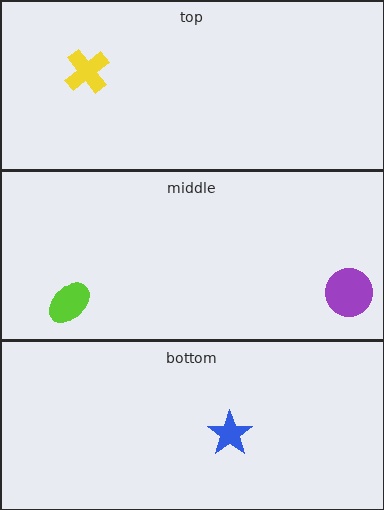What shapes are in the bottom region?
The blue star.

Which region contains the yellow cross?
The top region.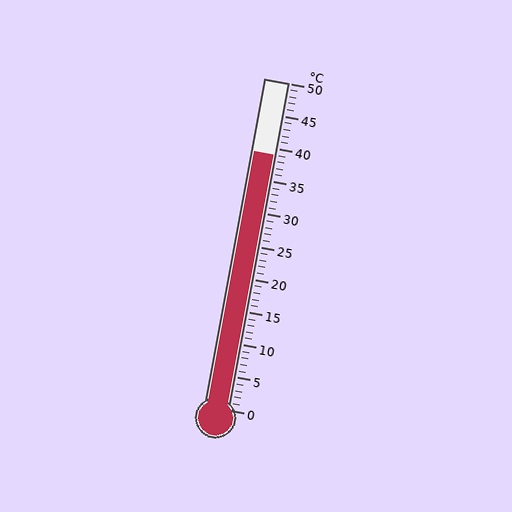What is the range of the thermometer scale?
The thermometer scale ranges from 0°C to 50°C.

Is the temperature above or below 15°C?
The temperature is above 15°C.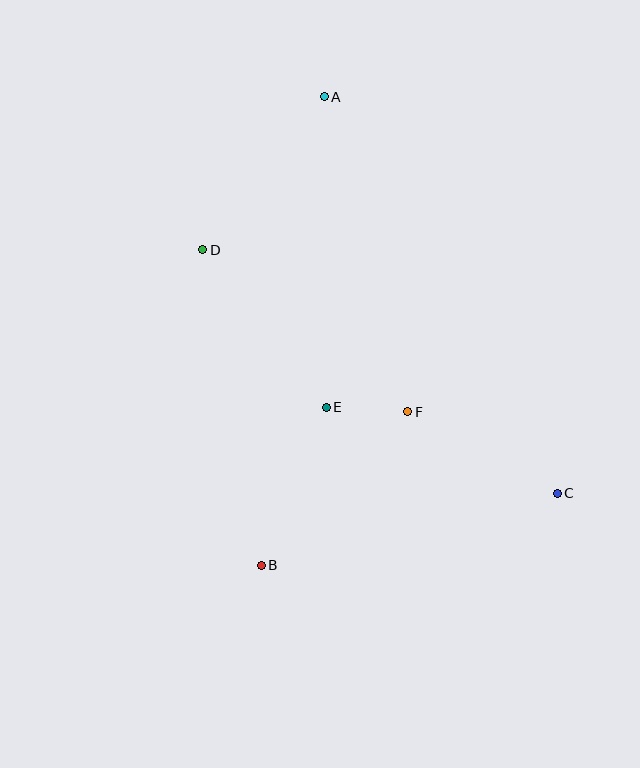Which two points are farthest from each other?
Points A and B are farthest from each other.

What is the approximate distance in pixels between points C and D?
The distance between C and D is approximately 430 pixels.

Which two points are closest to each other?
Points E and F are closest to each other.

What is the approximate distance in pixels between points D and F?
The distance between D and F is approximately 261 pixels.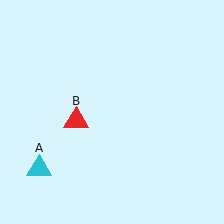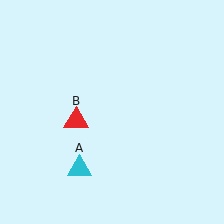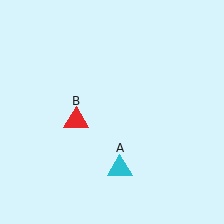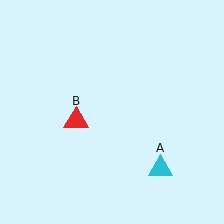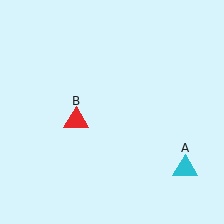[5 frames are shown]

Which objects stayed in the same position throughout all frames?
Red triangle (object B) remained stationary.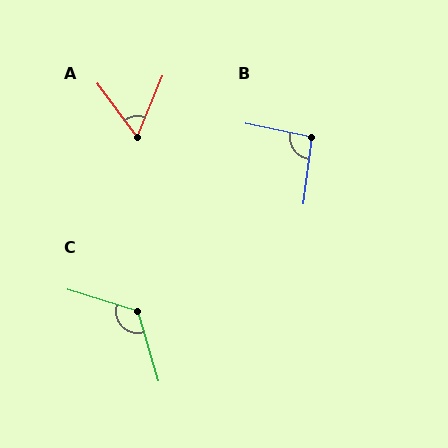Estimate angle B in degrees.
Approximately 95 degrees.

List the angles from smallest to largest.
A (59°), B (95°), C (124°).